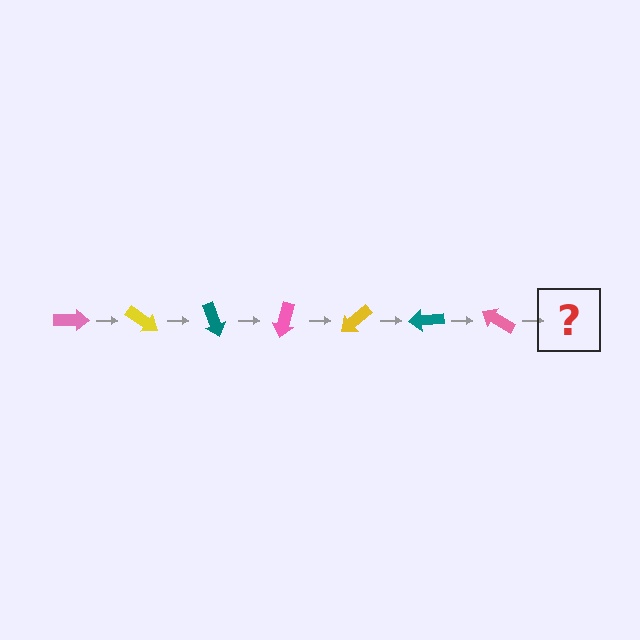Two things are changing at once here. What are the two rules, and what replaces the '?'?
The two rules are that it rotates 35 degrees each step and the color cycles through pink, yellow, and teal. The '?' should be a yellow arrow, rotated 245 degrees from the start.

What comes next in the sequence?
The next element should be a yellow arrow, rotated 245 degrees from the start.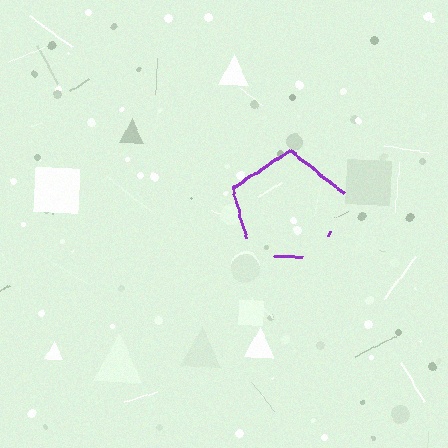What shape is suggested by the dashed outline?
The dashed outline suggests a pentagon.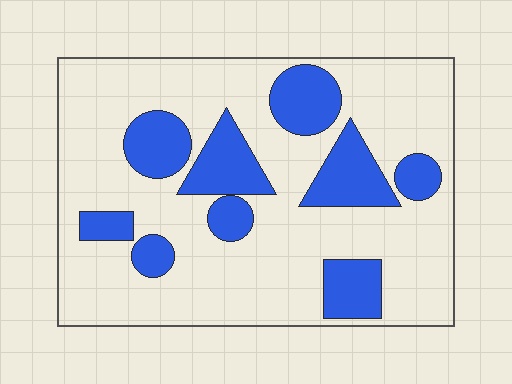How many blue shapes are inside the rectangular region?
9.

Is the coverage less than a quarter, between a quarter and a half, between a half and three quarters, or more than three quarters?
Between a quarter and a half.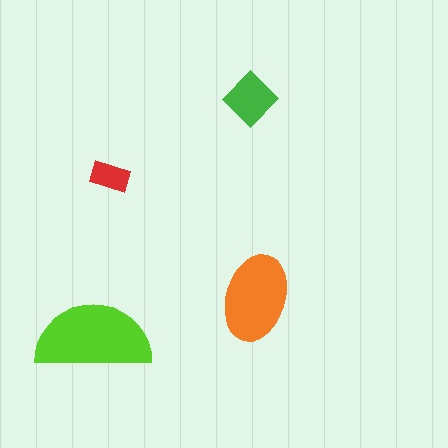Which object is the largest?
The lime semicircle.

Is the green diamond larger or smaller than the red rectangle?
Larger.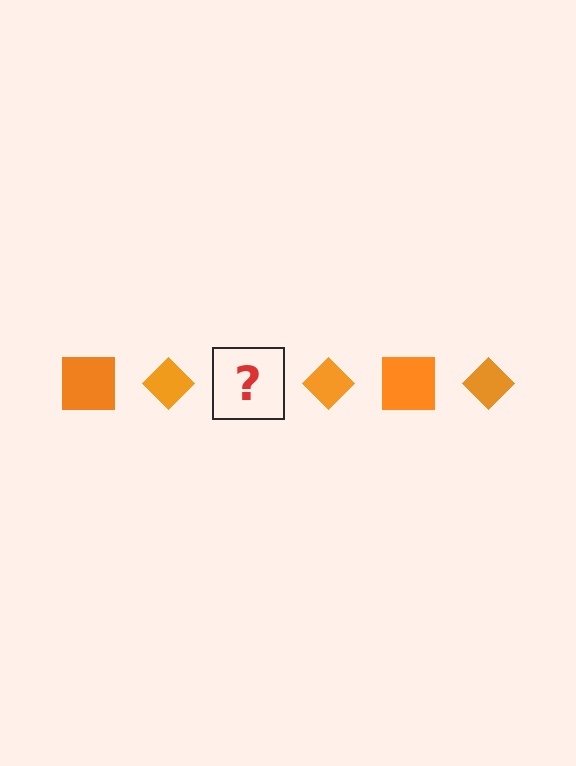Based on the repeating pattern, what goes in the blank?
The blank should be an orange square.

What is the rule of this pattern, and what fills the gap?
The rule is that the pattern cycles through square, diamond shapes in orange. The gap should be filled with an orange square.